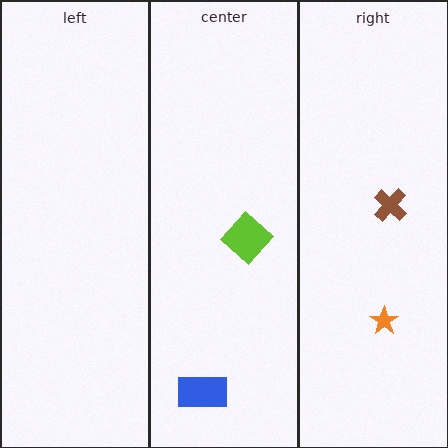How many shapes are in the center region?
2.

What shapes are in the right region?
The brown cross, the orange star.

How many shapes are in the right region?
2.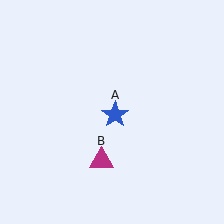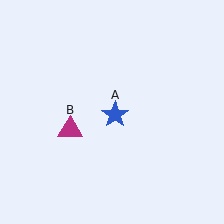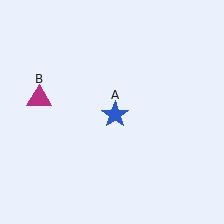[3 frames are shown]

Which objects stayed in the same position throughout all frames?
Blue star (object A) remained stationary.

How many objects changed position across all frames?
1 object changed position: magenta triangle (object B).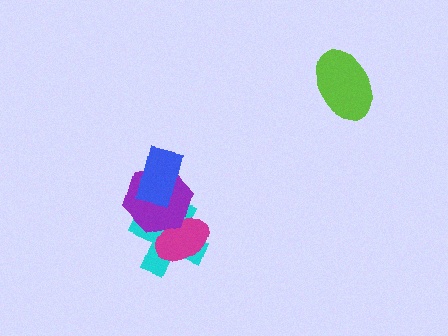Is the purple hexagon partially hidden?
Yes, it is partially covered by another shape.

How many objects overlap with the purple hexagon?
3 objects overlap with the purple hexagon.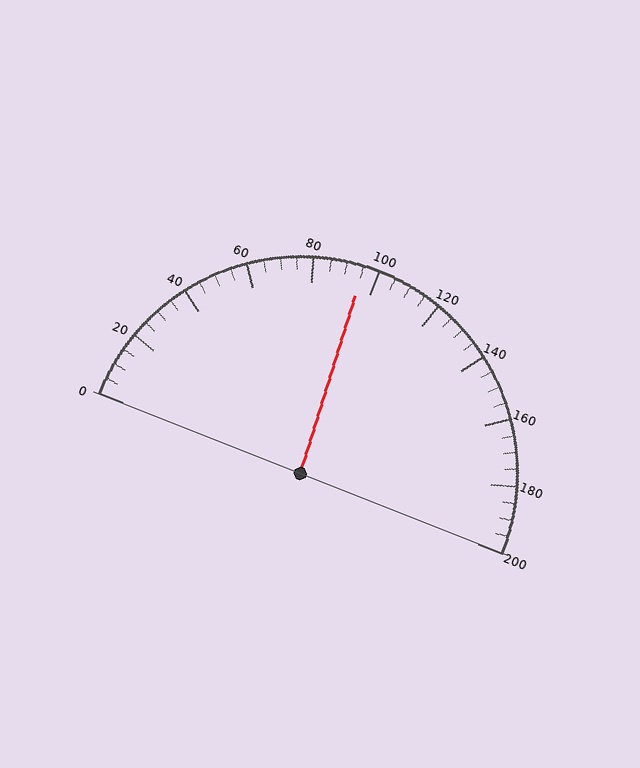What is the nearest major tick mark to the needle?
The nearest major tick mark is 100.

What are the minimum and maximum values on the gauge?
The gauge ranges from 0 to 200.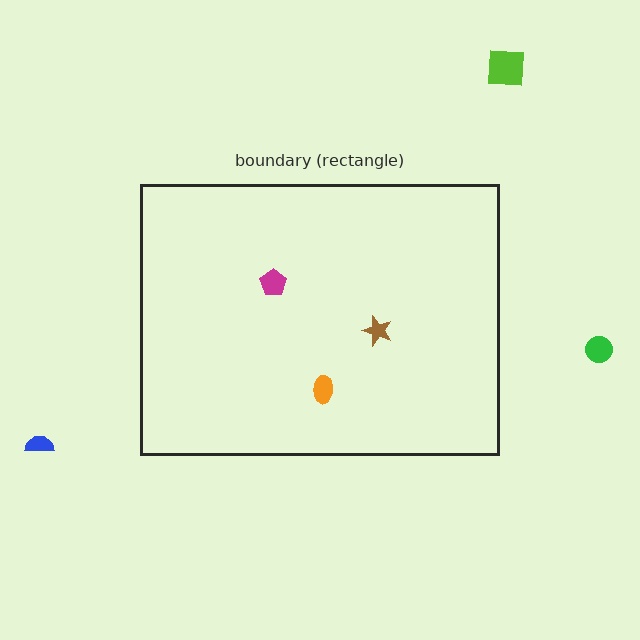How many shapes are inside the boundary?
3 inside, 3 outside.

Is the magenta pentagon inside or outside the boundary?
Inside.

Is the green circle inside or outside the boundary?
Outside.